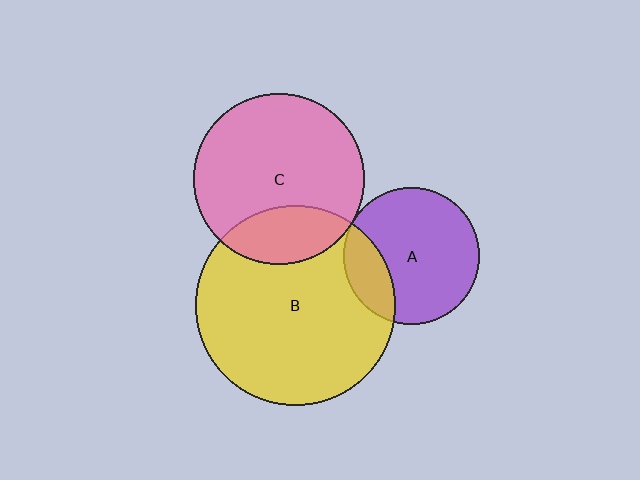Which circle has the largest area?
Circle B (yellow).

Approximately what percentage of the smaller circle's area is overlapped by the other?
Approximately 5%.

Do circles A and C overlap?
Yes.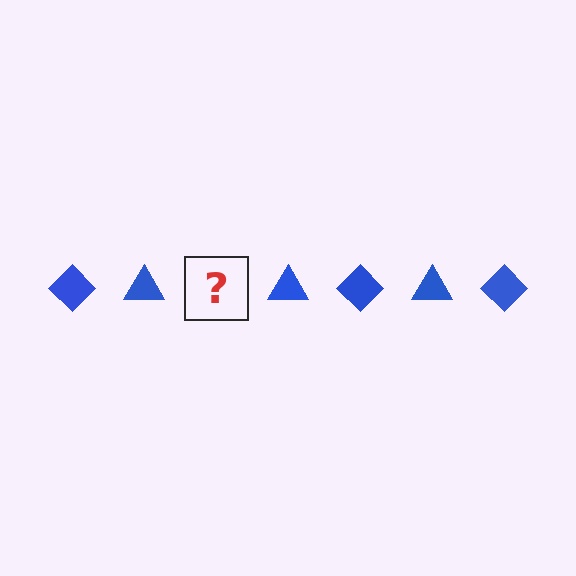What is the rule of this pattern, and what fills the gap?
The rule is that the pattern cycles through diamond, triangle shapes in blue. The gap should be filled with a blue diamond.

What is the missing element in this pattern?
The missing element is a blue diamond.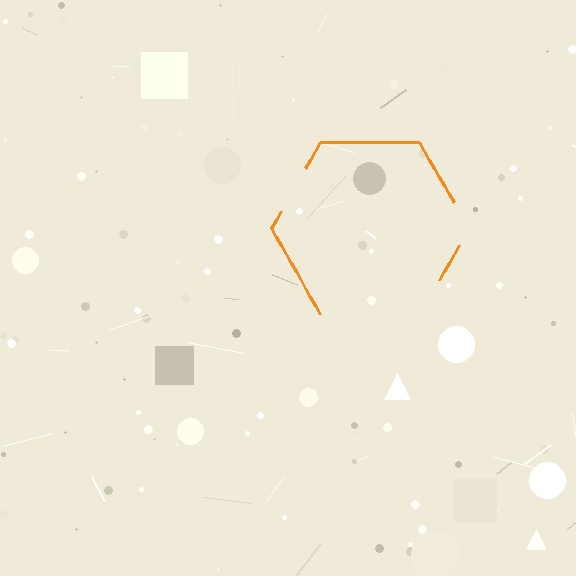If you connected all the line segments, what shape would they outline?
They would outline a hexagon.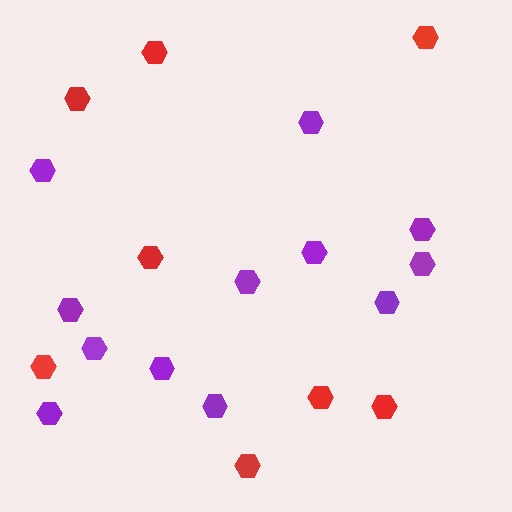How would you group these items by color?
There are 2 groups: one group of red hexagons (8) and one group of purple hexagons (12).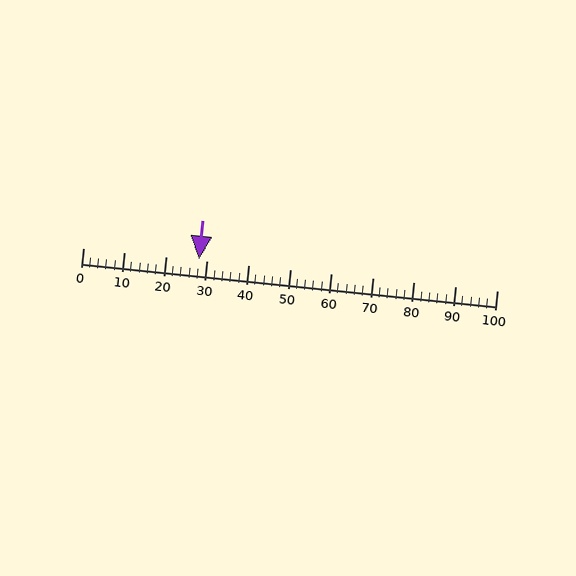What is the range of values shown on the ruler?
The ruler shows values from 0 to 100.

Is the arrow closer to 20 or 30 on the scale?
The arrow is closer to 30.